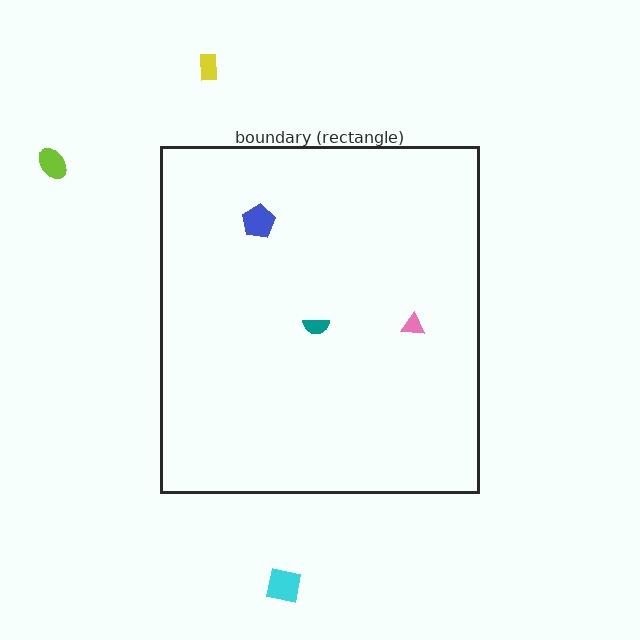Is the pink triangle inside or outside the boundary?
Inside.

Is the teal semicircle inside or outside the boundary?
Inside.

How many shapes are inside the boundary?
3 inside, 3 outside.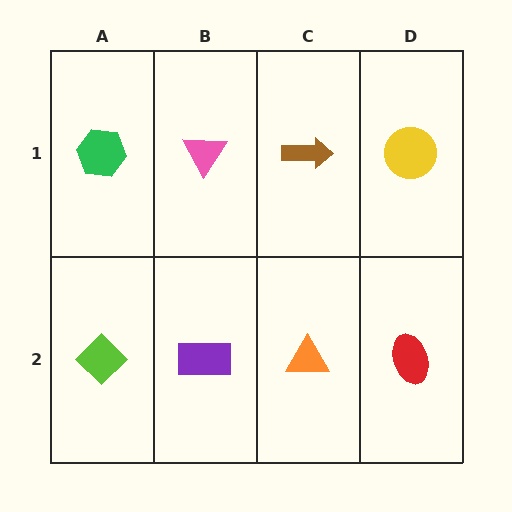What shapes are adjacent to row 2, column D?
A yellow circle (row 1, column D), an orange triangle (row 2, column C).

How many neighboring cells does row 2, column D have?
2.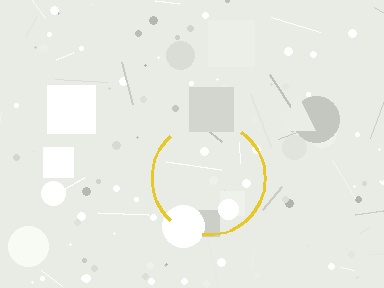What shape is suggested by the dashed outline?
The dashed outline suggests a circle.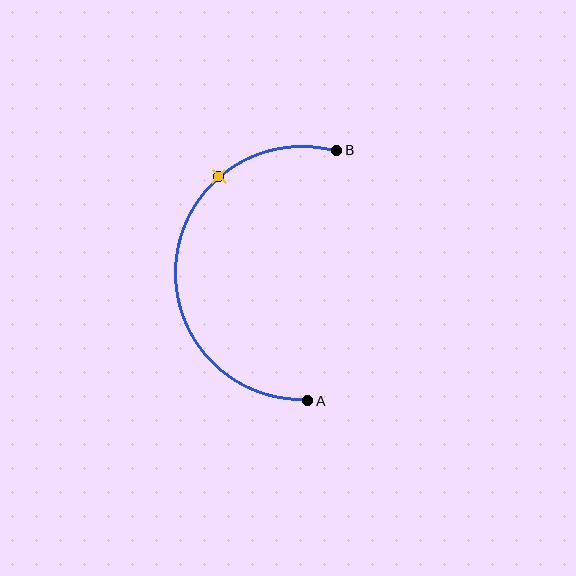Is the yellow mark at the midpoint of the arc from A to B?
No. The yellow mark lies on the arc but is closer to endpoint B. The arc midpoint would be at the point on the curve equidistant along the arc from both A and B.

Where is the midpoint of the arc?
The arc midpoint is the point on the curve farthest from the straight line joining A and B. It sits to the left of that line.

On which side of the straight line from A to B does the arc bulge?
The arc bulges to the left of the straight line connecting A and B.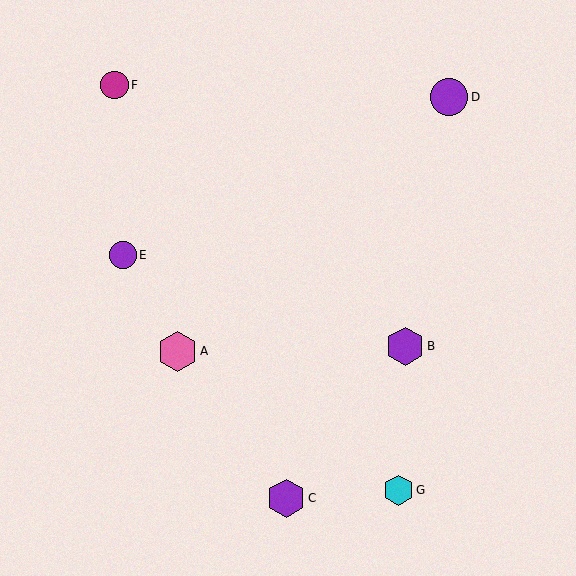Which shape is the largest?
The pink hexagon (labeled A) is the largest.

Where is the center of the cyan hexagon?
The center of the cyan hexagon is at (398, 490).